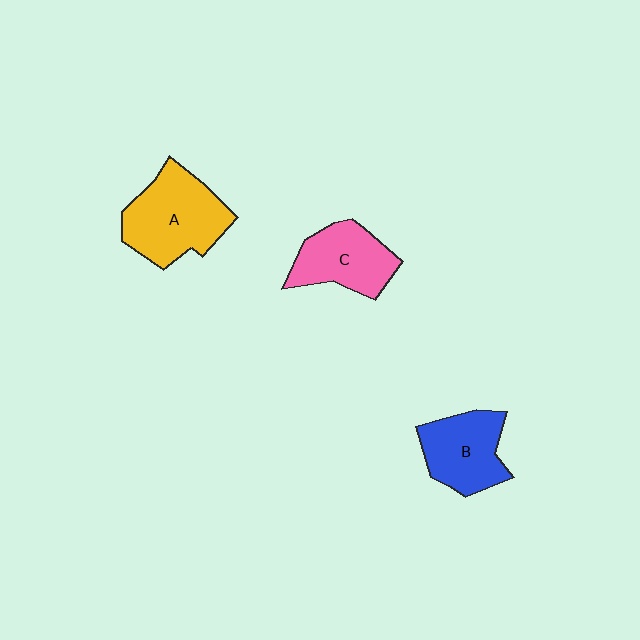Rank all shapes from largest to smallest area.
From largest to smallest: A (yellow), B (blue), C (pink).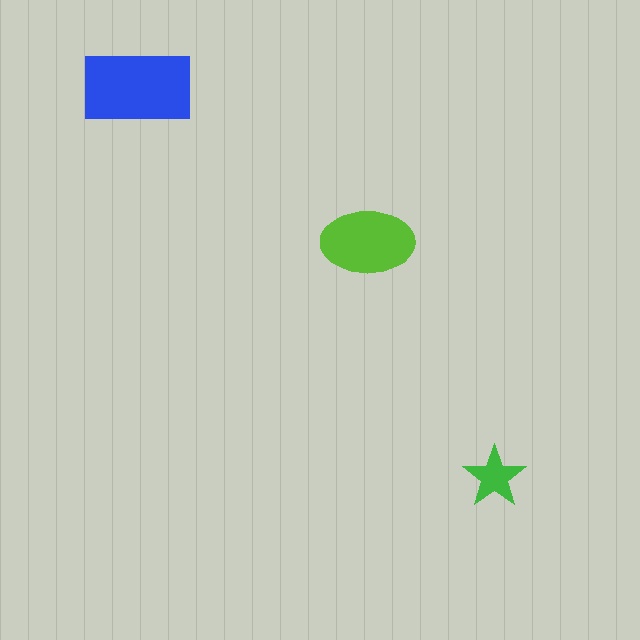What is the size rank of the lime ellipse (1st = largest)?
2nd.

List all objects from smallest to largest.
The green star, the lime ellipse, the blue rectangle.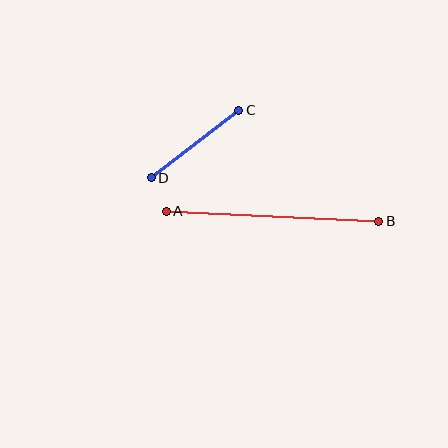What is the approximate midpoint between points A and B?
The midpoint is at approximately (273, 216) pixels.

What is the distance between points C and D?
The distance is approximately 110 pixels.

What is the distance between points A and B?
The distance is approximately 212 pixels.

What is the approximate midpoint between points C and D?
The midpoint is at approximately (195, 144) pixels.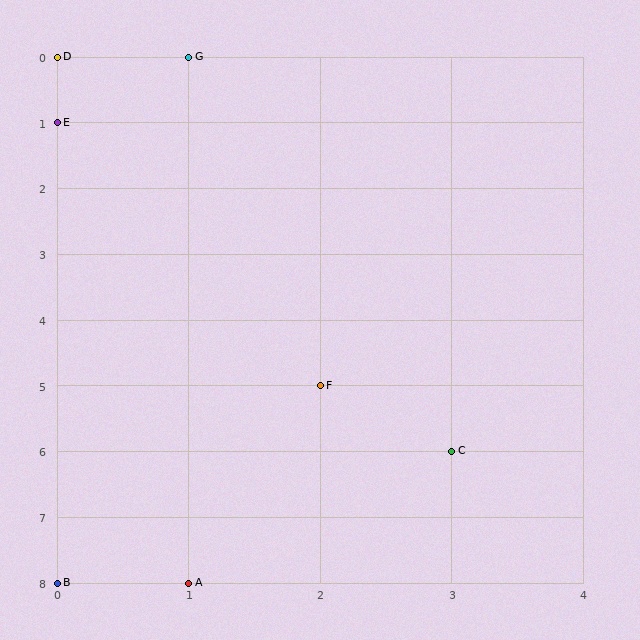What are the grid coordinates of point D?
Point D is at grid coordinates (0, 0).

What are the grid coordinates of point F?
Point F is at grid coordinates (2, 5).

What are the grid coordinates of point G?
Point G is at grid coordinates (1, 0).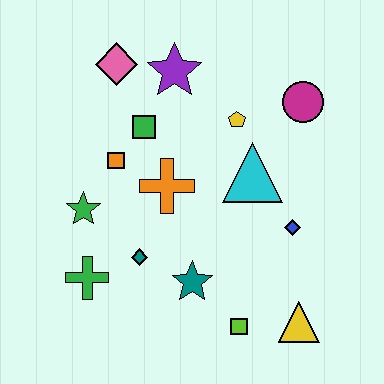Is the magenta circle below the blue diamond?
No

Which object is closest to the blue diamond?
The cyan triangle is closest to the blue diamond.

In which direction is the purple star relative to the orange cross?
The purple star is above the orange cross.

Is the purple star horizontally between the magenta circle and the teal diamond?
Yes